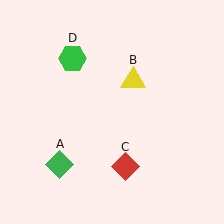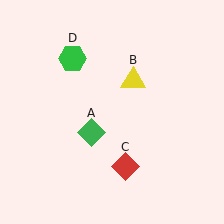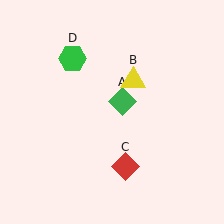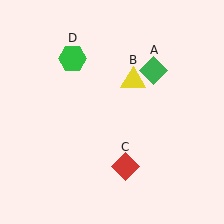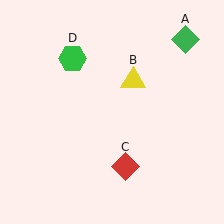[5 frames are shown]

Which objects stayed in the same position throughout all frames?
Yellow triangle (object B) and red diamond (object C) and green hexagon (object D) remained stationary.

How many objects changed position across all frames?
1 object changed position: green diamond (object A).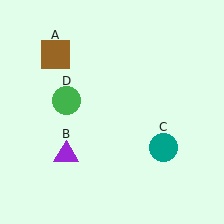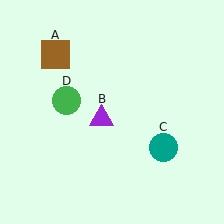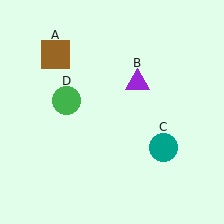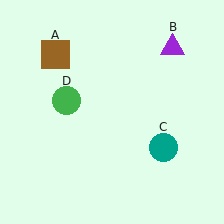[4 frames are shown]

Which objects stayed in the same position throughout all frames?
Brown square (object A) and teal circle (object C) and green circle (object D) remained stationary.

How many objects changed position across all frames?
1 object changed position: purple triangle (object B).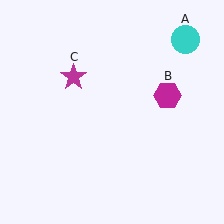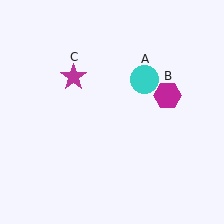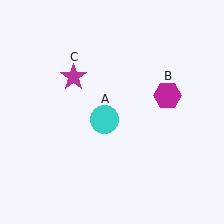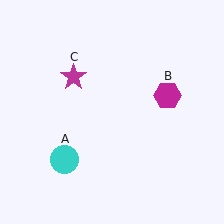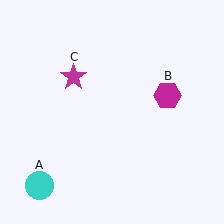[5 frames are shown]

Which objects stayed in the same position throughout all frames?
Magenta hexagon (object B) and magenta star (object C) remained stationary.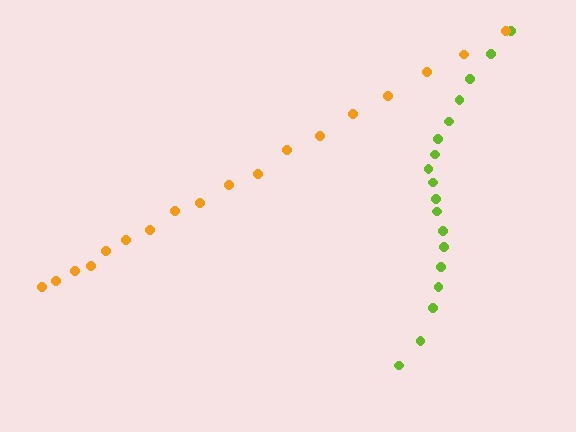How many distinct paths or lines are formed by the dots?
There are 2 distinct paths.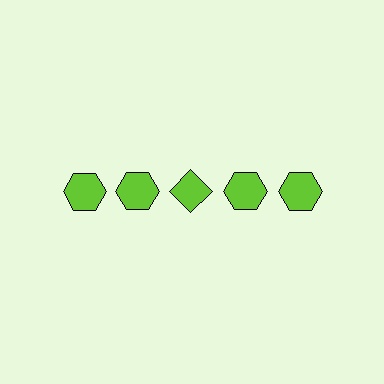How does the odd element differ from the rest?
It has a different shape: diamond instead of hexagon.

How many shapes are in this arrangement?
There are 5 shapes arranged in a grid pattern.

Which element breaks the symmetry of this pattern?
The lime diamond in the top row, center column breaks the symmetry. All other shapes are lime hexagons.